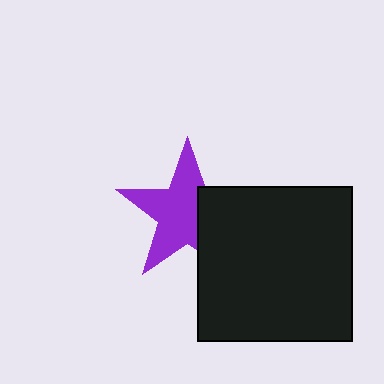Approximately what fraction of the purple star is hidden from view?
Roughly 35% of the purple star is hidden behind the black square.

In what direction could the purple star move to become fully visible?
The purple star could move left. That would shift it out from behind the black square entirely.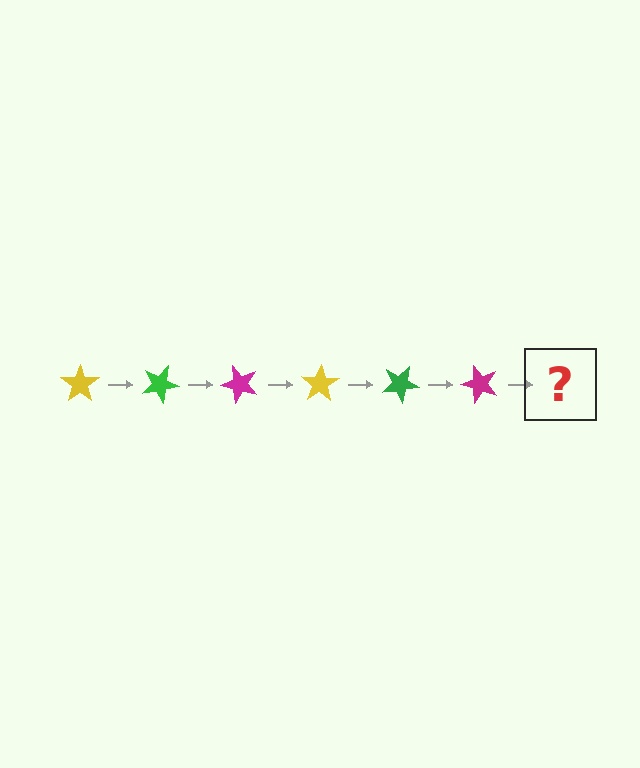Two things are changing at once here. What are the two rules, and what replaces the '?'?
The two rules are that it rotates 25 degrees each step and the color cycles through yellow, green, and magenta. The '?' should be a yellow star, rotated 150 degrees from the start.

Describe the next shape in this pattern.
It should be a yellow star, rotated 150 degrees from the start.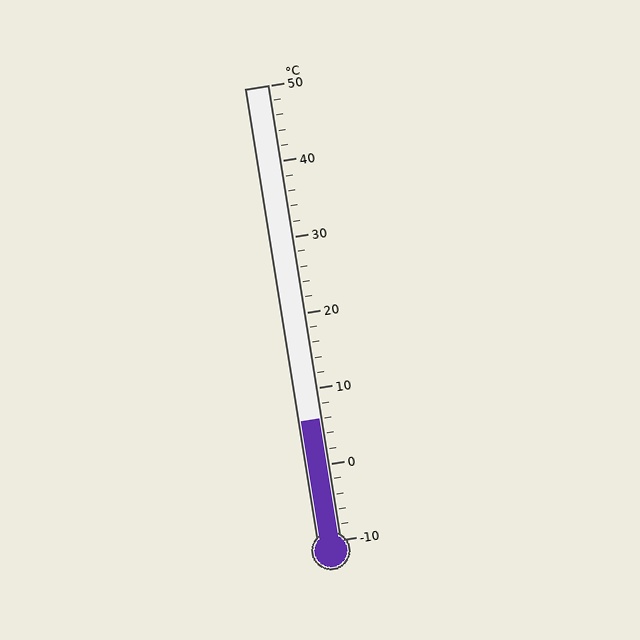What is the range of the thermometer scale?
The thermometer scale ranges from -10°C to 50°C.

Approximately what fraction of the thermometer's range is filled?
The thermometer is filled to approximately 25% of its range.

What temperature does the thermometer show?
The thermometer shows approximately 6°C.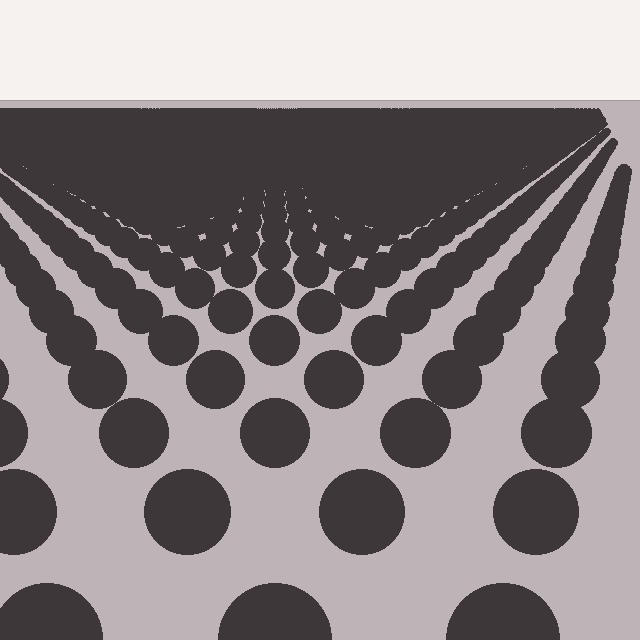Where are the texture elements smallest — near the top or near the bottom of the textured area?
Near the top.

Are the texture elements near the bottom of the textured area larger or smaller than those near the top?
Larger. Near the bottom, elements are closer to the viewer and appear at a bigger on-screen size.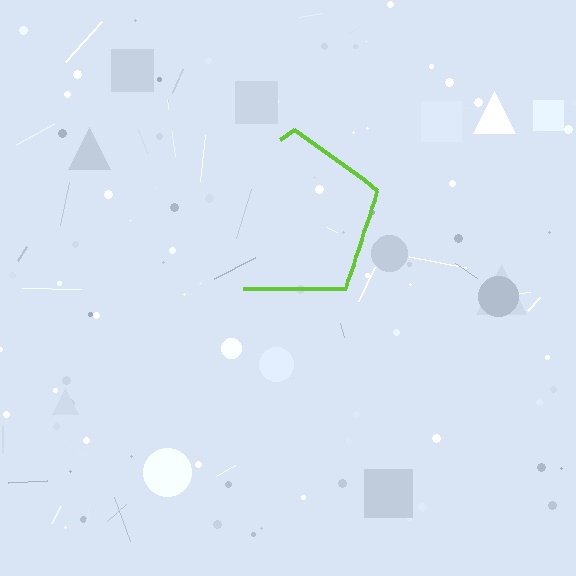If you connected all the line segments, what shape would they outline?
They would outline a pentagon.